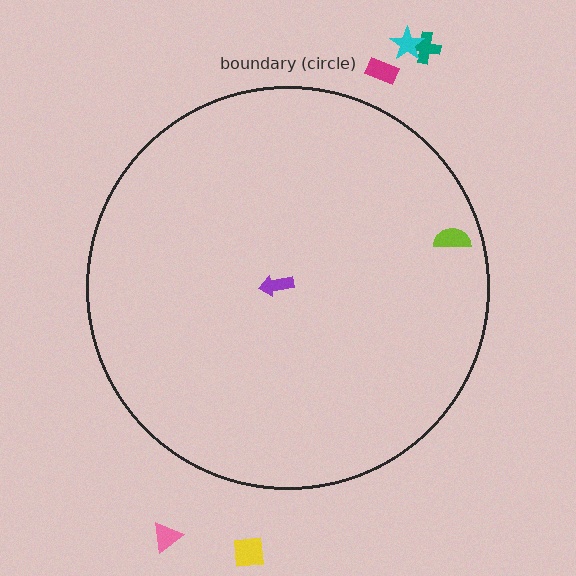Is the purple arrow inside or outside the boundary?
Inside.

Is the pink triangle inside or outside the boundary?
Outside.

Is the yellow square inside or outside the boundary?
Outside.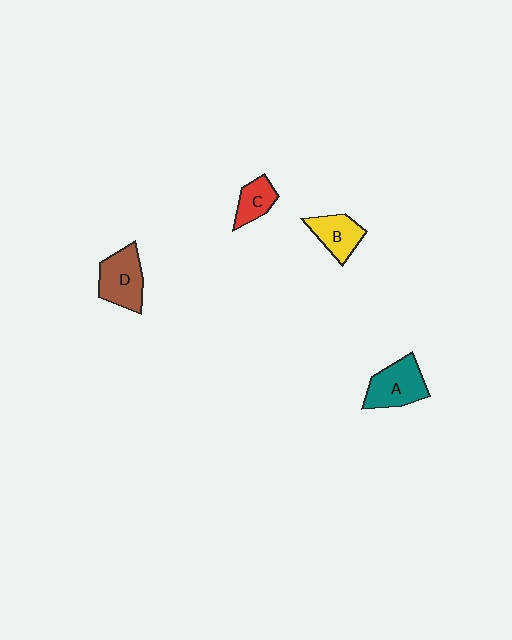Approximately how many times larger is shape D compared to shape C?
Approximately 1.6 times.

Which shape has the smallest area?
Shape C (red).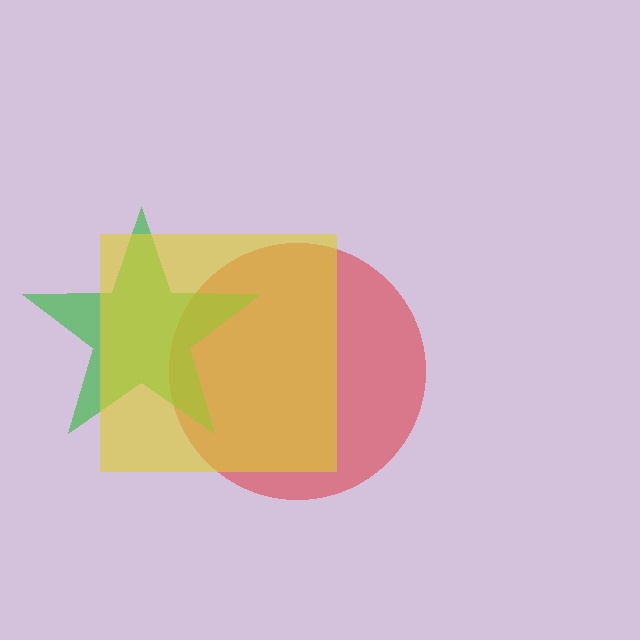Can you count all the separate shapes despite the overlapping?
Yes, there are 3 separate shapes.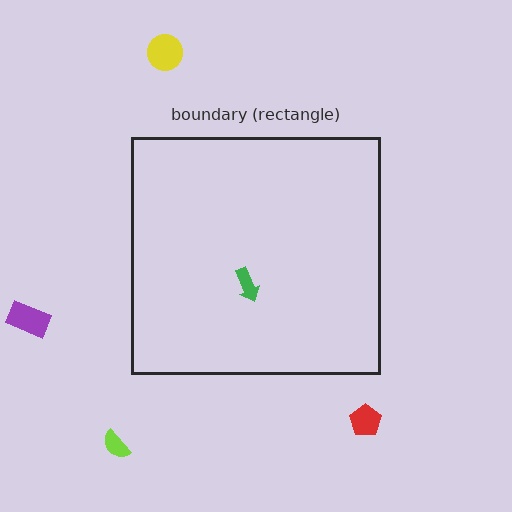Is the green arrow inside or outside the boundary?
Inside.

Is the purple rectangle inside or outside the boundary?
Outside.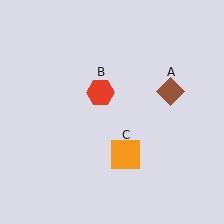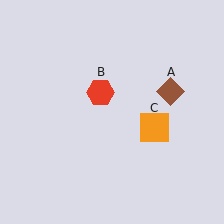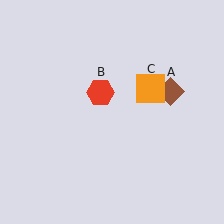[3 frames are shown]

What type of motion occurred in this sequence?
The orange square (object C) rotated counterclockwise around the center of the scene.